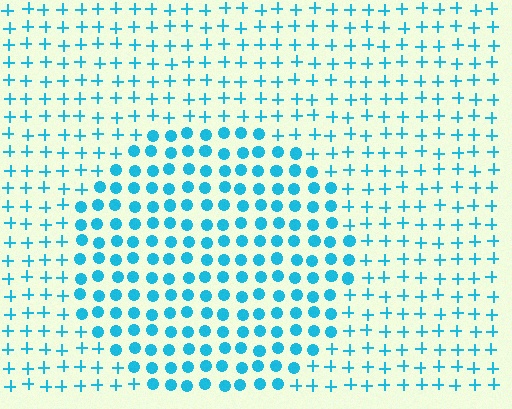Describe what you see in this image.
The image is filled with small cyan elements arranged in a uniform grid. A circle-shaped region contains circles, while the surrounding area contains plus signs. The boundary is defined purely by the change in element shape.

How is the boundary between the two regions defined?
The boundary is defined by a change in element shape: circles inside vs. plus signs outside. All elements share the same color and spacing.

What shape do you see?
I see a circle.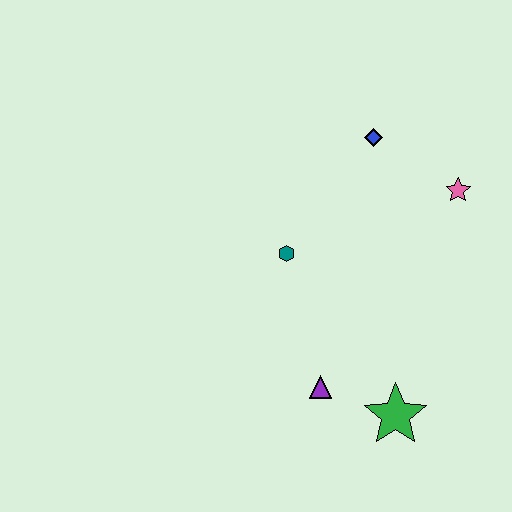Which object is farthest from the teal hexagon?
The green star is farthest from the teal hexagon.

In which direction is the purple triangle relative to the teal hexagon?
The purple triangle is below the teal hexagon.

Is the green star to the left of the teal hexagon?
No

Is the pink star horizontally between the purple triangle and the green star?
No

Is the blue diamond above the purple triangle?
Yes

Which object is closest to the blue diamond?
The pink star is closest to the blue diamond.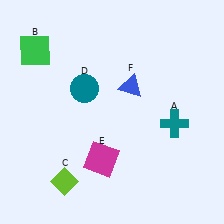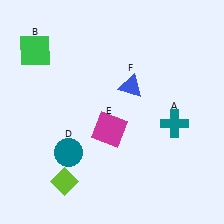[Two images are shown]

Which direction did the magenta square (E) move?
The magenta square (E) moved up.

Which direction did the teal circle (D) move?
The teal circle (D) moved down.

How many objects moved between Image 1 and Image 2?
2 objects moved between the two images.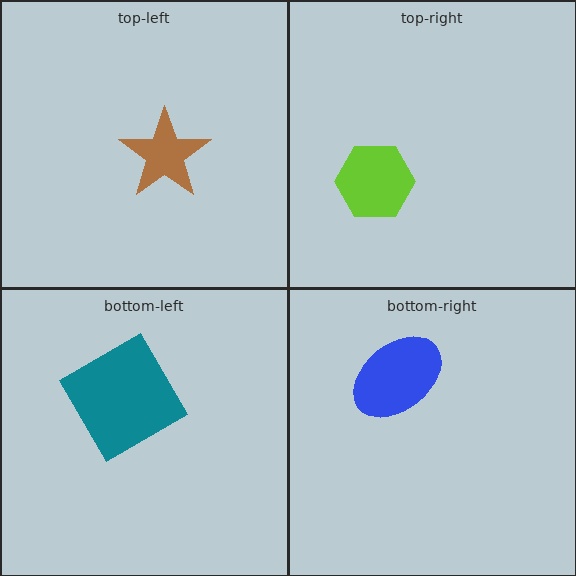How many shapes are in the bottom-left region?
1.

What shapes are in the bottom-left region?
The teal diamond.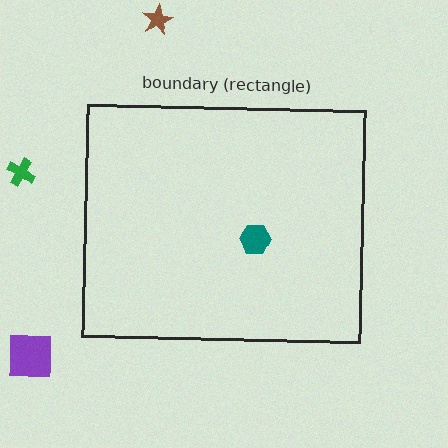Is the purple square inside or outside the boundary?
Outside.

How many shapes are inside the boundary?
1 inside, 3 outside.